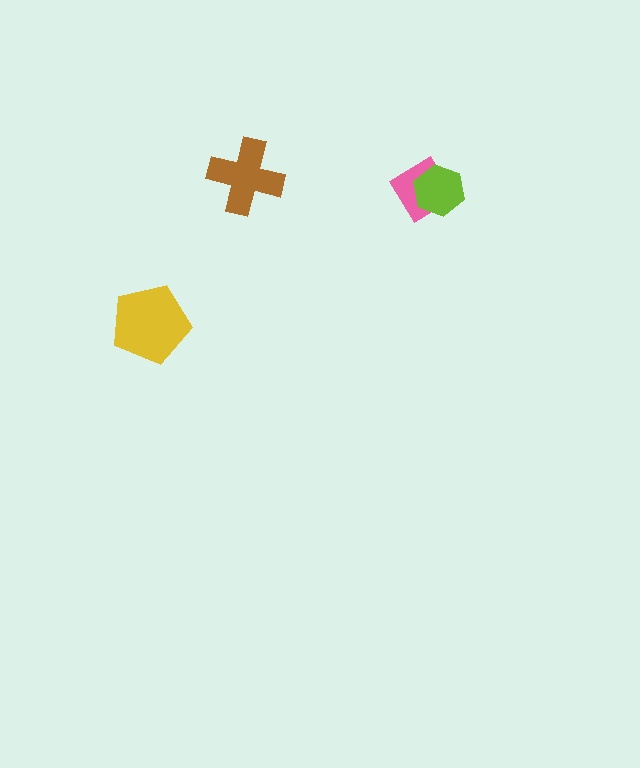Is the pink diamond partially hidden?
Yes, it is partially covered by another shape.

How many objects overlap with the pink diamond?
1 object overlaps with the pink diamond.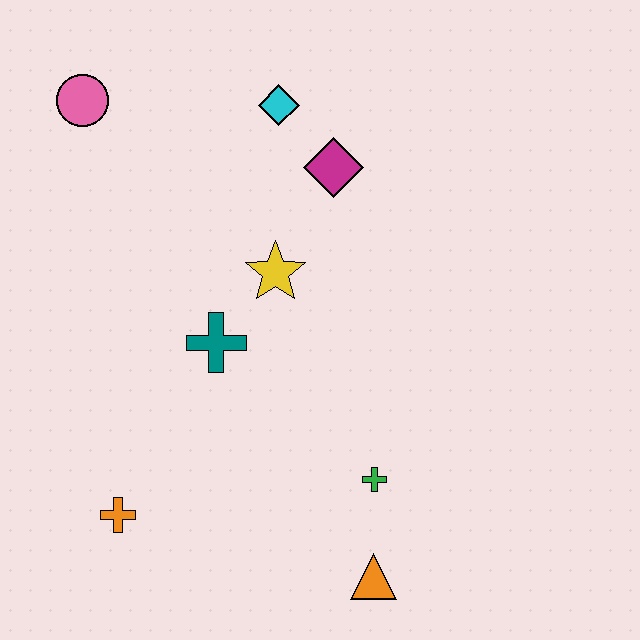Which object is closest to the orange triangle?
The green cross is closest to the orange triangle.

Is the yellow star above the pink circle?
No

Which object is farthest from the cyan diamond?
The orange triangle is farthest from the cyan diamond.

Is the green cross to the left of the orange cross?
No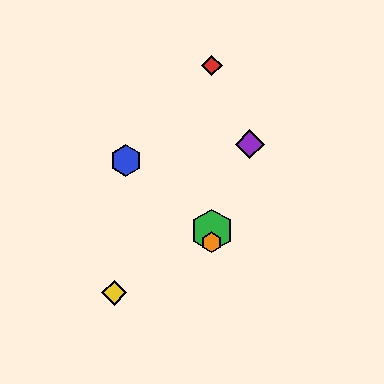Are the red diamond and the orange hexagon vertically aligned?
Yes, both are at x≈212.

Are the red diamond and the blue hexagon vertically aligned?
No, the red diamond is at x≈212 and the blue hexagon is at x≈126.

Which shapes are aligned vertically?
The red diamond, the green hexagon, the orange hexagon are aligned vertically.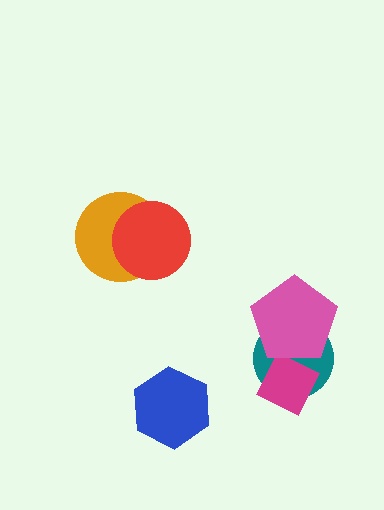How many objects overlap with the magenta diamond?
2 objects overlap with the magenta diamond.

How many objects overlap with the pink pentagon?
2 objects overlap with the pink pentagon.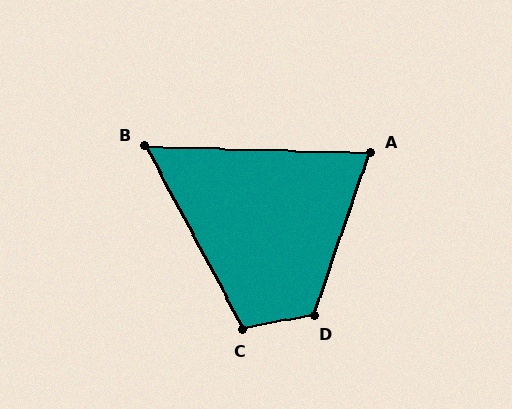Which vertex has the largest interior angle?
D, at approximately 120 degrees.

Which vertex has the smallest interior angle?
B, at approximately 60 degrees.